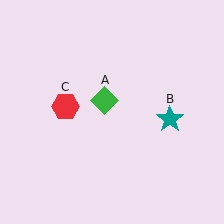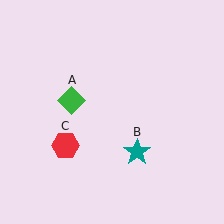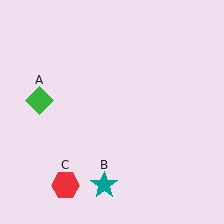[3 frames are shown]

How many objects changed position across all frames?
3 objects changed position: green diamond (object A), teal star (object B), red hexagon (object C).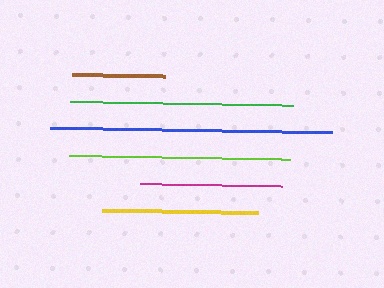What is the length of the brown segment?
The brown segment is approximately 93 pixels long.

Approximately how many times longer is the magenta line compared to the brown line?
The magenta line is approximately 1.5 times the length of the brown line.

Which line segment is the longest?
The blue line is the longest at approximately 282 pixels.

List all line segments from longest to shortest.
From longest to shortest: blue, green, lime, yellow, magenta, brown.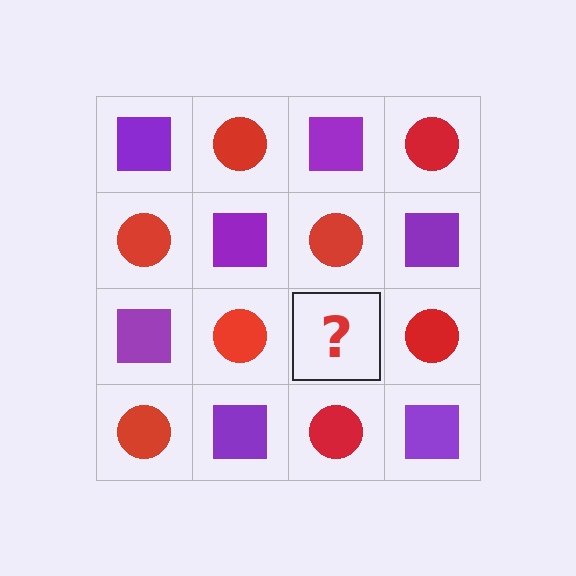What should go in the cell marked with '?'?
The missing cell should contain a purple square.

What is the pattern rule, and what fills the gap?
The rule is that it alternates purple square and red circle in a checkerboard pattern. The gap should be filled with a purple square.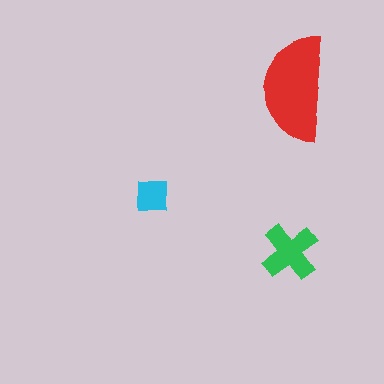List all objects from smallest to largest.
The cyan square, the green cross, the red semicircle.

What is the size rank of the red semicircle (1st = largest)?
1st.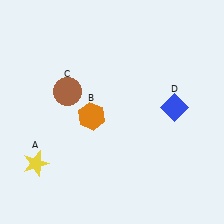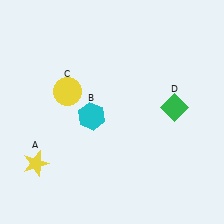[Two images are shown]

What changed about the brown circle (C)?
In Image 1, C is brown. In Image 2, it changed to yellow.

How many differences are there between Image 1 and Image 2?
There are 3 differences between the two images.